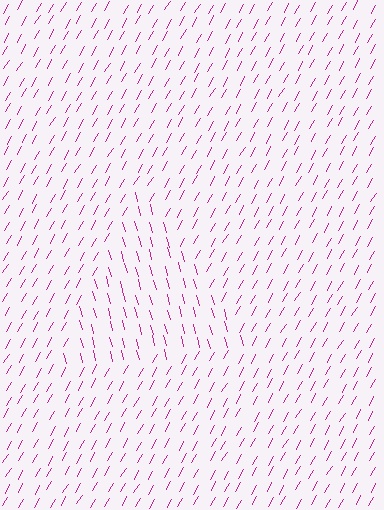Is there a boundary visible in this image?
Yes, there is a texture boundary formed by a change in line orientation.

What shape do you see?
I see a triangle.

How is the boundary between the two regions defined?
The boundary is defined purely by a change in line orientation (approximately 45 degrees difference). All lines are the same color and thickness.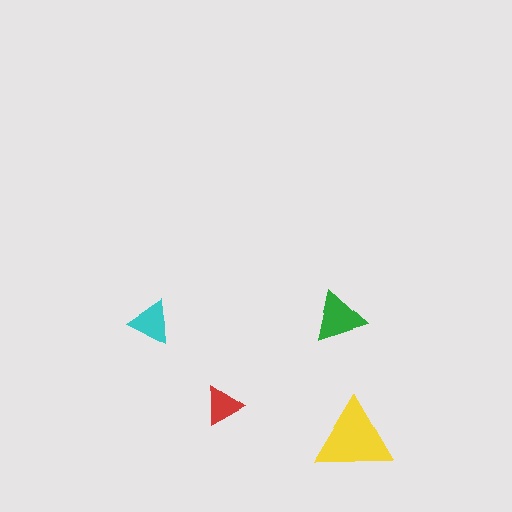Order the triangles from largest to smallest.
the yellow one, the green one, the cyan one, the red one.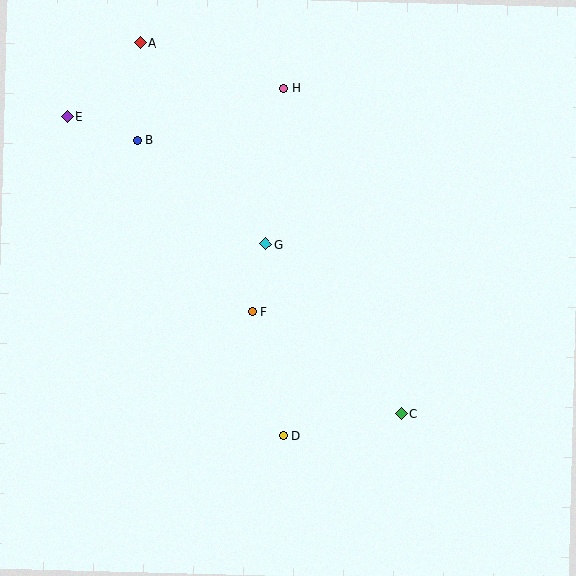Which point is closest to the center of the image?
Point F at (252, 312) is closest to the center.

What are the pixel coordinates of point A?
Point A is at (141, 43).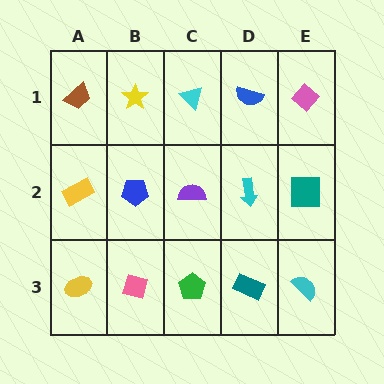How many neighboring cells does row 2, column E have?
3.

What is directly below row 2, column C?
A green pentagon.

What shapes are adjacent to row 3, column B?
A blue pentagon (row 2, column B), a yellow ellipse (row 3, column A), a green pentagon (row 3, column C).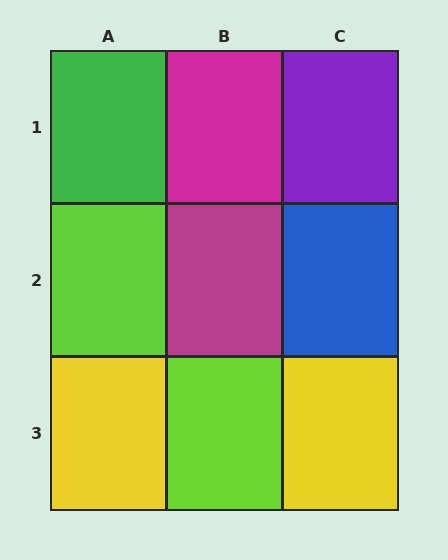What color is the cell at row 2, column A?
Lime.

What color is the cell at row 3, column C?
Yellow.